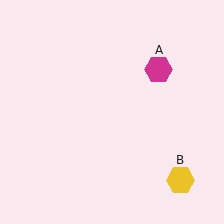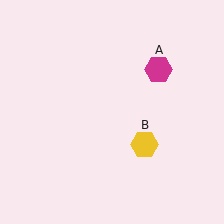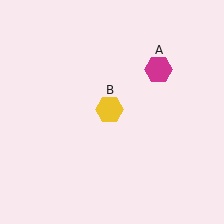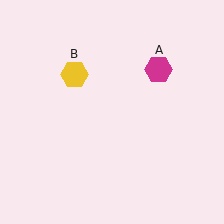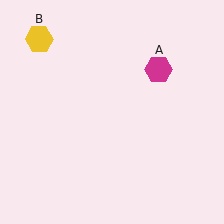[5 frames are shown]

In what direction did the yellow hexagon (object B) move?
The yellow hexagon (object B) moved up and to the left.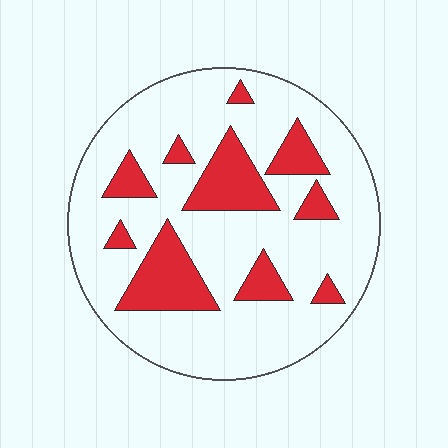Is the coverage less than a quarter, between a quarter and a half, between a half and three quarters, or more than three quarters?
Less than a quarter.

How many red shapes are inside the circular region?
10.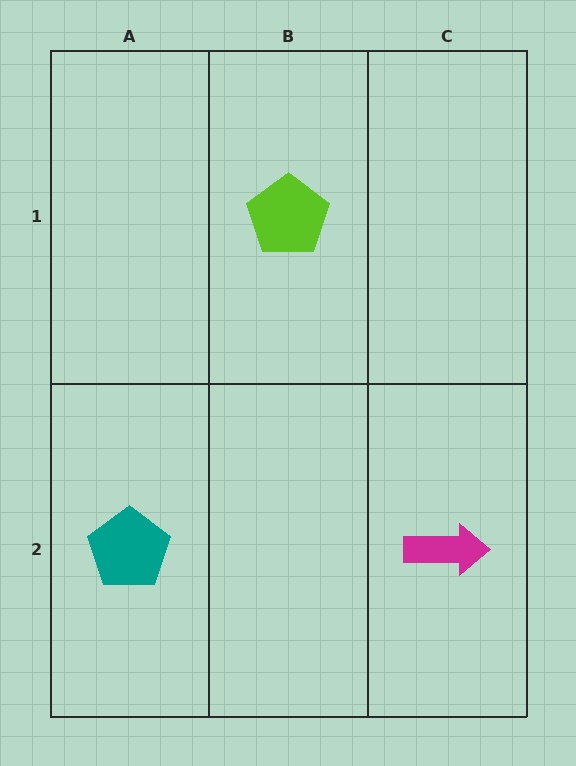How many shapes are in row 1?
1 shape.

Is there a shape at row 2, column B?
No, that cell is empty.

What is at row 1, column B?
A lime pentagon.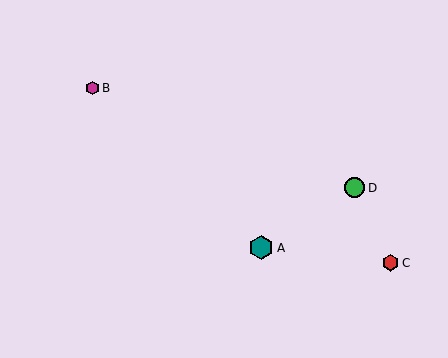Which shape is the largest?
The teal hexagon (labeled A) is the largest.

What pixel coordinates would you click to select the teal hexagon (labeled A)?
Click at (261, 248) to select the teal hexagon A.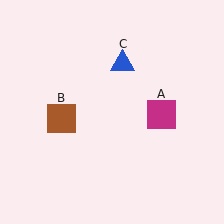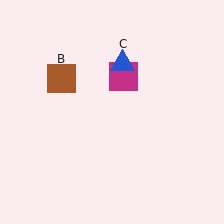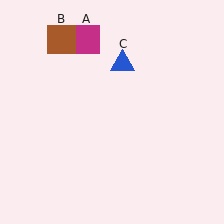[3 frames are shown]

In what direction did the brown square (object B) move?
The brown square (object B) moved up.